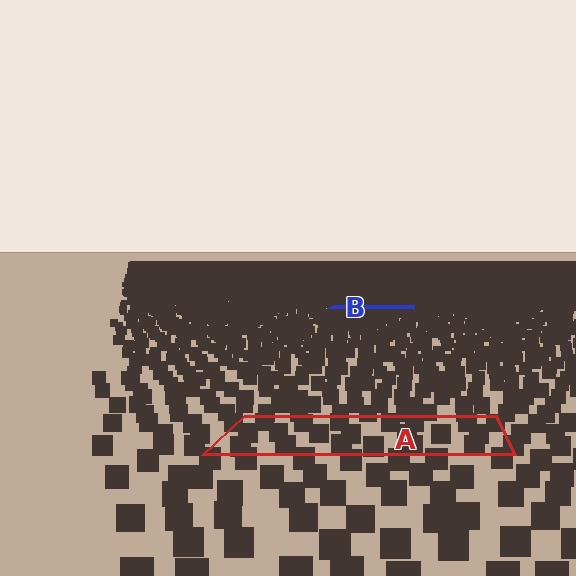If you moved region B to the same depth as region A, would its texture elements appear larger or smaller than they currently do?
They would appear larger. At a closer depth, the same texture elements are projected at a bigger on-screen size.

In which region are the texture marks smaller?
The texture marks are smaller in region B, because it is farther away.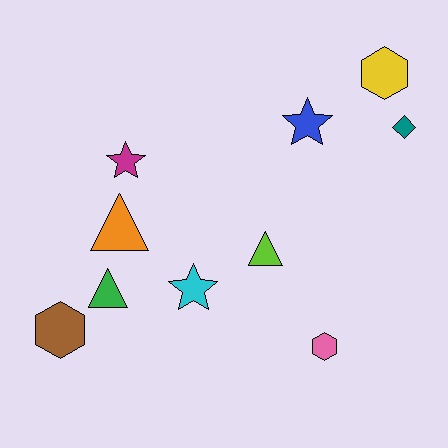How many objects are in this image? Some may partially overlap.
There are 10 objects.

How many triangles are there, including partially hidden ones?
There are 3 triangles.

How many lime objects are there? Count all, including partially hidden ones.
There is 1 lime object.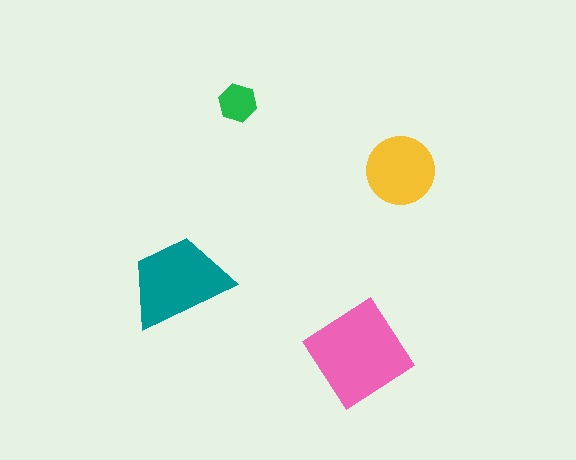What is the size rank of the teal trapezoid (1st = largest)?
2nd.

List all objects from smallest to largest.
The green hexagon, the yellow circle, the teal trapezoid, the pink diamond.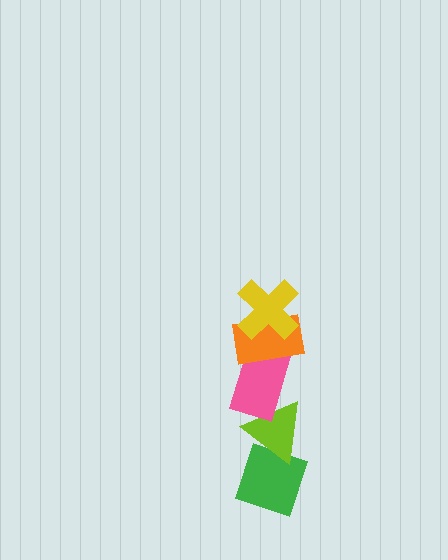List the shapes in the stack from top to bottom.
From top to bottom: the yellow cross, the orange rectangle, the pink rectangle, the lime triangle, the green diamond.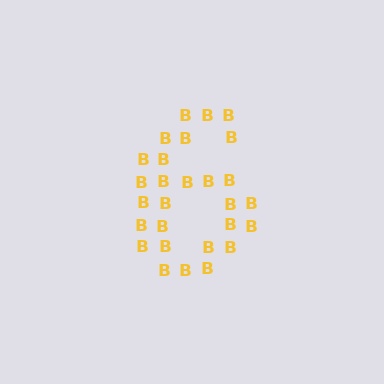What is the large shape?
The large shape is the digit 6.